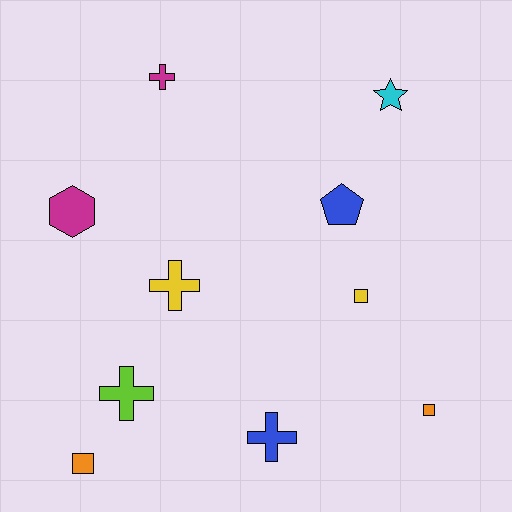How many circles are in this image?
There are no circles.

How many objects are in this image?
There are 10 objects.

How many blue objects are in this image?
There are 2 blue objects.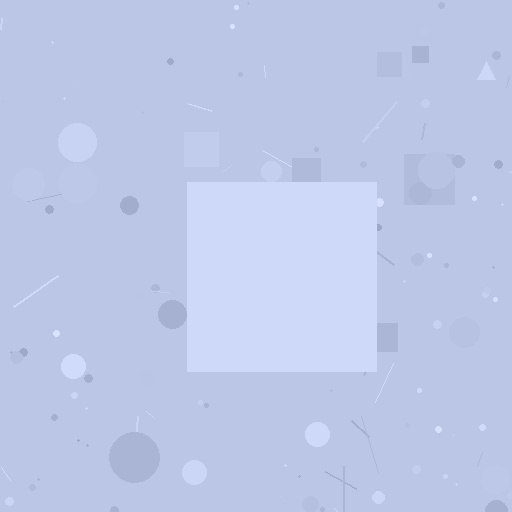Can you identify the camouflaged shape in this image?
The camouflaged shape is a square.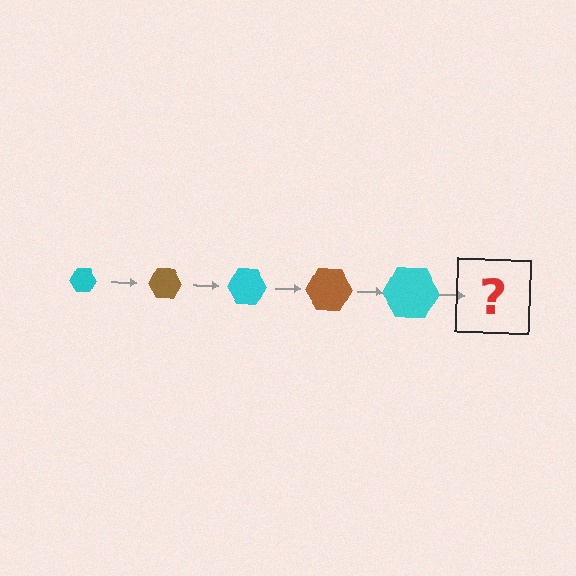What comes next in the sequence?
The next element should be a brown hexagon, larger than the previous one.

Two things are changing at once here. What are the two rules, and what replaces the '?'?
The two rules are that the hexagon grows larger each step and the color cycles through cyan and brown. The '?' should be a brown hexagon, larger than the previous one.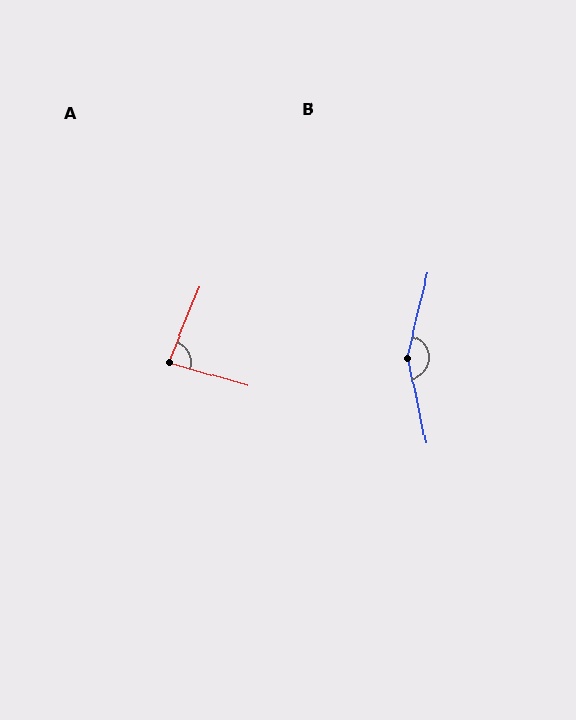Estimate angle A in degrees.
Approximately 84 degrees.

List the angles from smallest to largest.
A (84°), B (154°).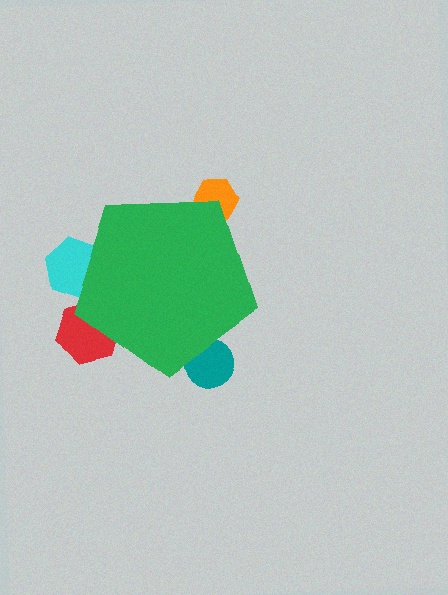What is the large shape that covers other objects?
A green pentagon.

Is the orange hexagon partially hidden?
Yes, the orange hexagon is partially hidden behind the green pentagon.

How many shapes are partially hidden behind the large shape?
4 shapes are partially hidden.